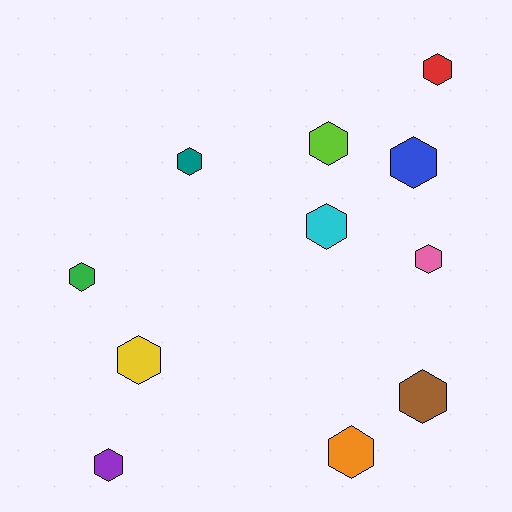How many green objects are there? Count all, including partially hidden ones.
There is 1 green object.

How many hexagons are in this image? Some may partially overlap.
There are 11 hexagons.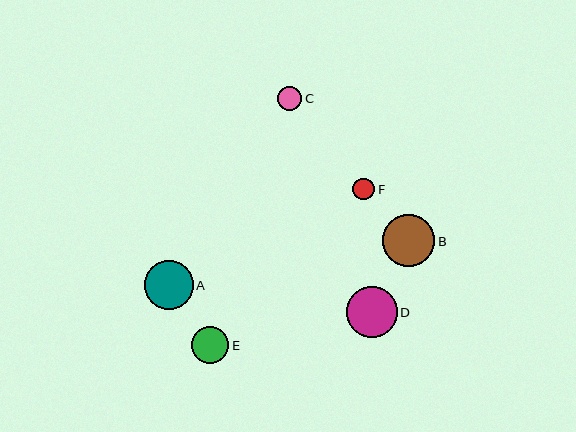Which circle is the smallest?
Circle F is the smallest with a size of approximately 22 pixels.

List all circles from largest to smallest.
From largest to smallest: B, D, A, E, C, F.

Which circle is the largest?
Circle B is the largest with a size of approximately 52 pixels.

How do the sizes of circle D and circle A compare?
Circle D and circle A are approximately the same size.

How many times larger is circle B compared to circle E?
Circle B is approximately 1.4 times the size of circle E.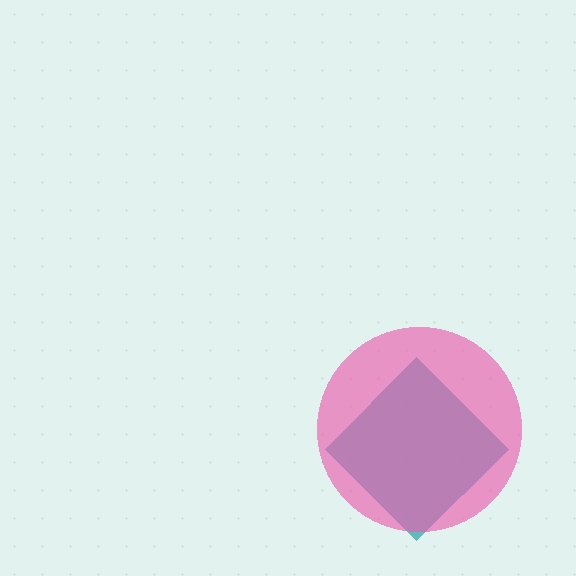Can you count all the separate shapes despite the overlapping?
Yes, there are 2 separate shapes.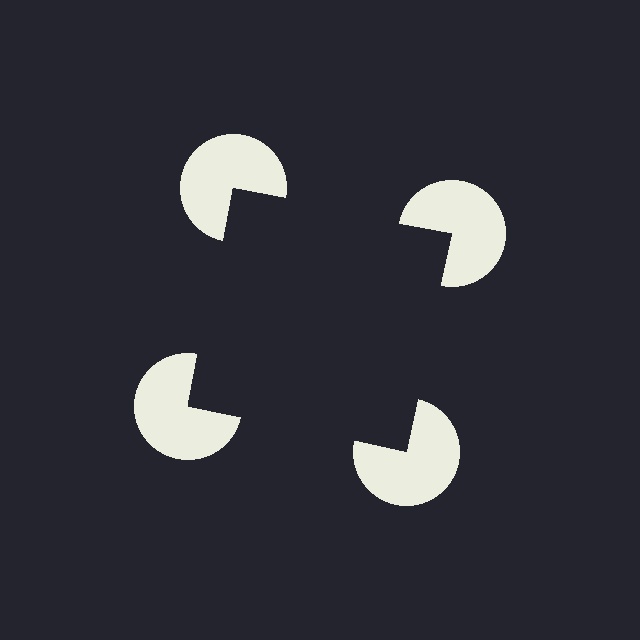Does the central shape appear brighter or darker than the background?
It typically appears slightly darker than the background, even though no actual brightness change is drawn.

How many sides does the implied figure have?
4 sides.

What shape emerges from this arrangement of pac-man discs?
An illusory square — its edges are inferred from the aligned wedge cuts in the pac-man discs, not physically drawn.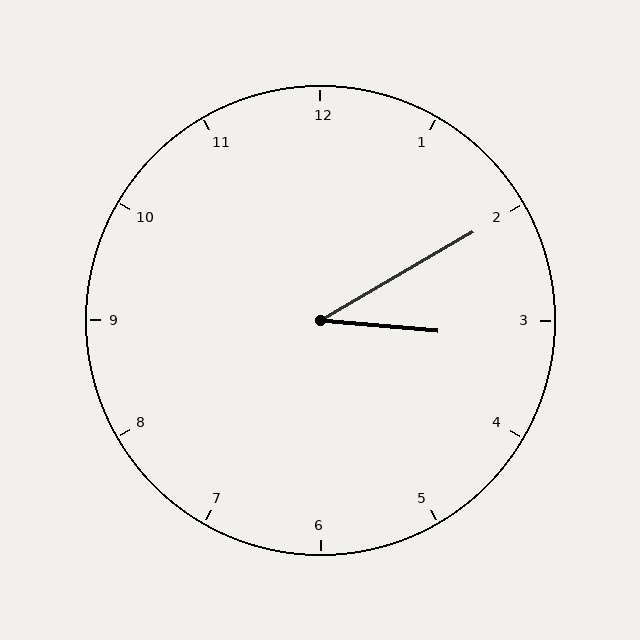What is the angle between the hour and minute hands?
Approximately 35 degrees.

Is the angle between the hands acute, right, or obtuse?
It is acute.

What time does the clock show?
3:10.